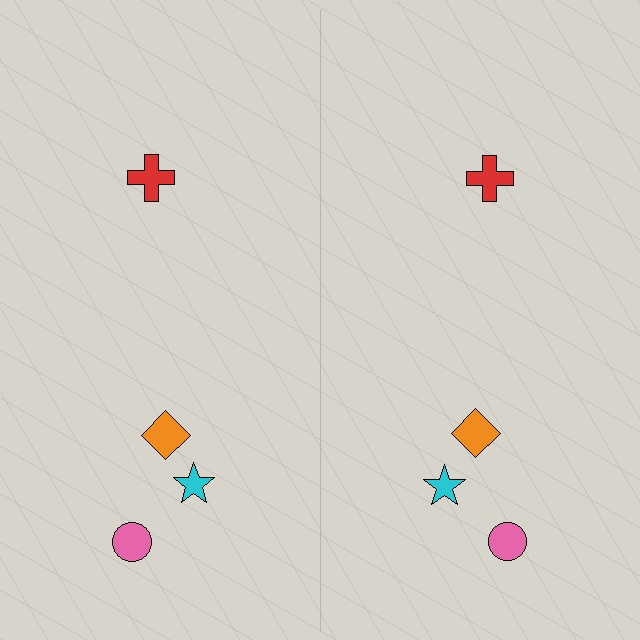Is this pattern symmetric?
Yes, this pattern has bilateral (reflection) symmetry.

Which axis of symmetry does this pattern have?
The pattern has a vertical axis of symmetry running through the center of the image.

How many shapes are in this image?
There are 8 shapes in this image.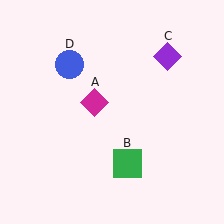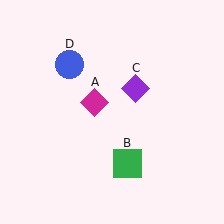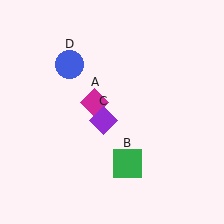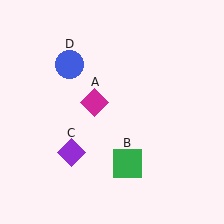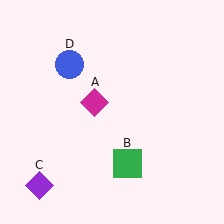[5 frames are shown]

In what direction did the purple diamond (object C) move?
The purple diamond (object C) moved down and to the left.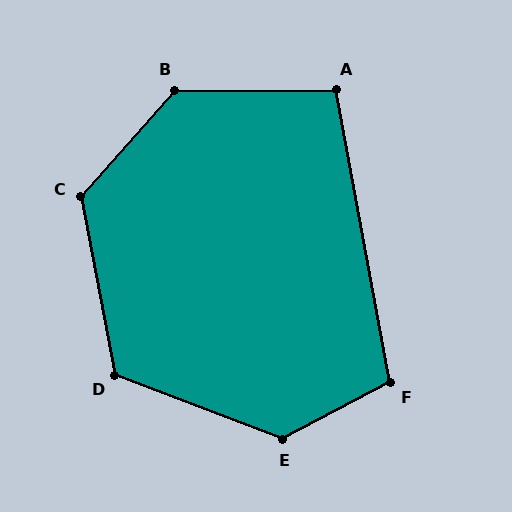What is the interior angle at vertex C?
Approximately 128 degrees (obtuse).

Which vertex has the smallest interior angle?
A, at approximately 100 degrees.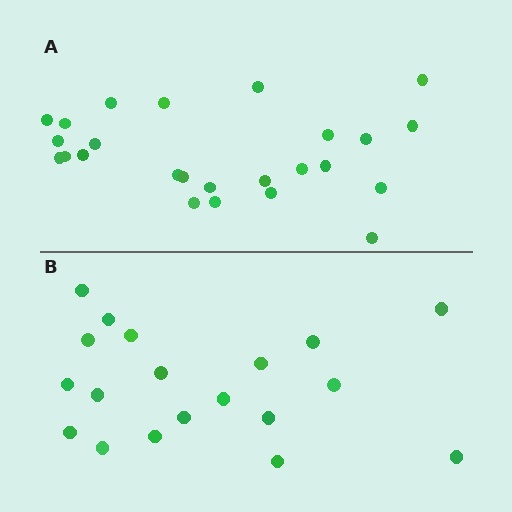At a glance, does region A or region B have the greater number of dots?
Region A (the top region) has more dots.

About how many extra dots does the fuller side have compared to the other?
Region A has about 6 more dots than region B.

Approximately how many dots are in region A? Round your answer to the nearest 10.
About 20 dots. (The exact count is 25, which rounds to 20.)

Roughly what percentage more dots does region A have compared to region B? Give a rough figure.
About 30% more.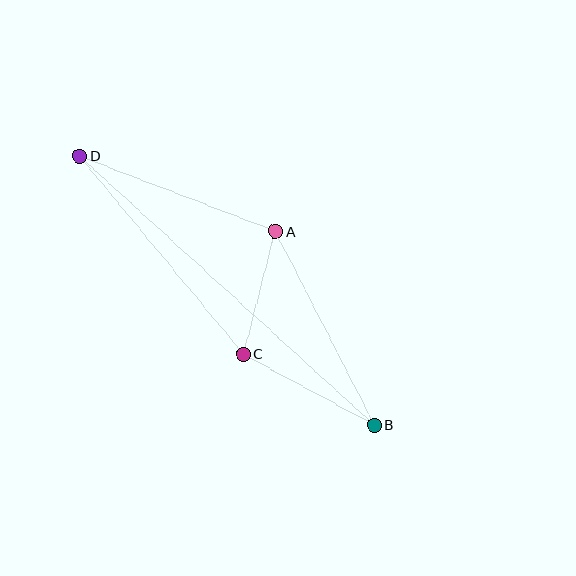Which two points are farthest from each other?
Points B and D are farthest from each other.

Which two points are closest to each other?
Points A and C are closest to each other.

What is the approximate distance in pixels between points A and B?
The distance between A and B is approximately 217 pixels.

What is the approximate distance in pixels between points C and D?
The distance between C and D is approximately 257 pixels.